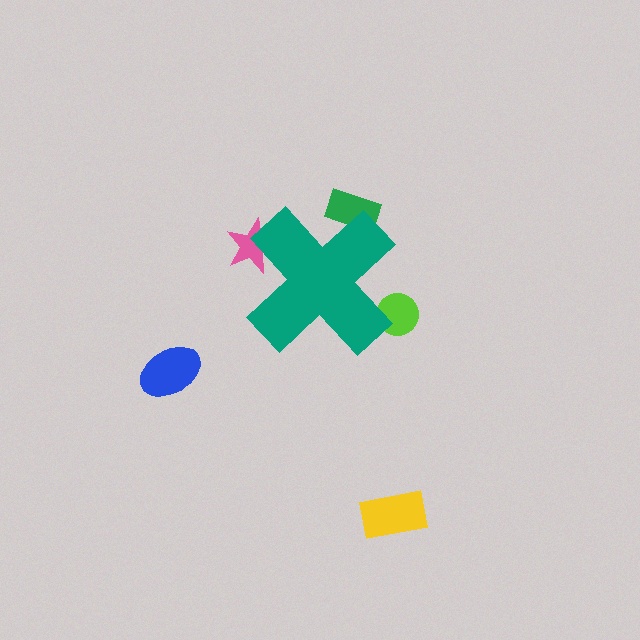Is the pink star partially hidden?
Yes, the pink star is partially hidden behind the teal cross.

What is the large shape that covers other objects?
A teal cross.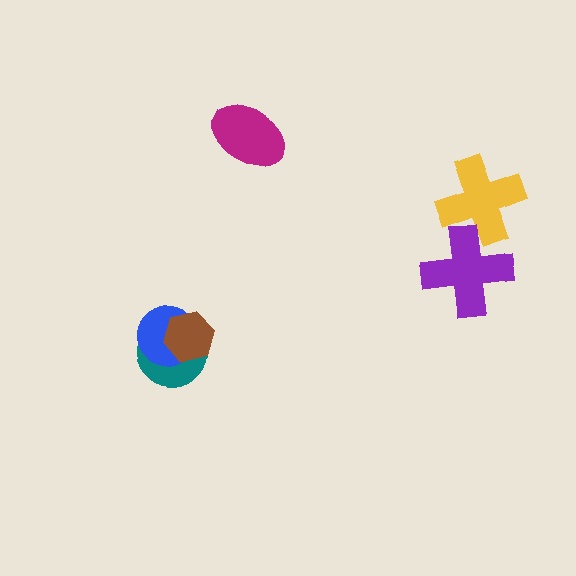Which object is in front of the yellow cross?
The purple cross is in front of the yellow cross.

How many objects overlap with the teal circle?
2 objects overlap with the teal circle.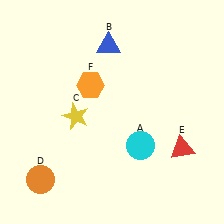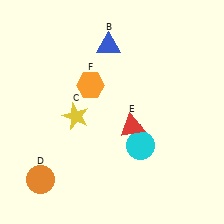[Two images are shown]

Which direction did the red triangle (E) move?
The red triangle (E) moved left.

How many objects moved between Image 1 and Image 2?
1 object moved between the two images.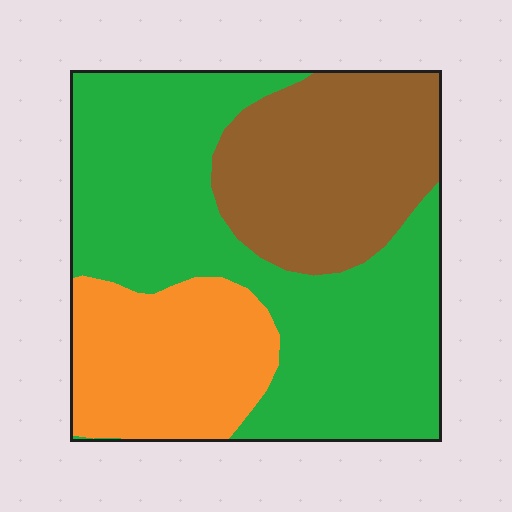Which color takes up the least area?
Orange, at roughly 20%.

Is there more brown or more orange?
Brown.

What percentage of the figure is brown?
Brown covers around 25% of the figure.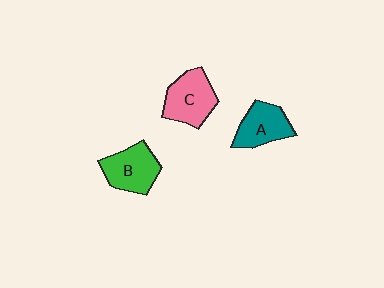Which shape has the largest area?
Shape C (pink).